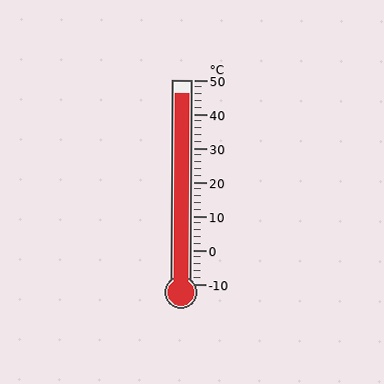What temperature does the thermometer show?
The thermometer shows approximately 46°C.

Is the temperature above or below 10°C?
The temperature is above 10°C.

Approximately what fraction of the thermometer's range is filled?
The thermometer is filled to approximately 95% of its range.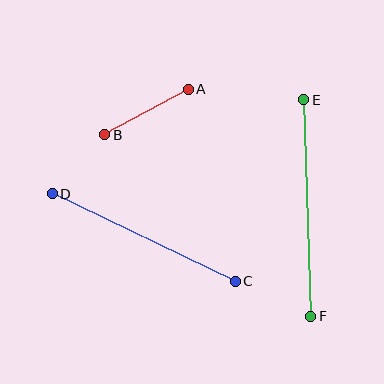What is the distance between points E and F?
The distance is approximately 217 pixels.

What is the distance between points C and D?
The distance is approximately 203 pixels.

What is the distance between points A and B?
The distance is approximately 95 pixels.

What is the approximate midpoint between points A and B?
The midpoint is at approximately (146, 112) pixels.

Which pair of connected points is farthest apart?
Points E and F are farthest apart.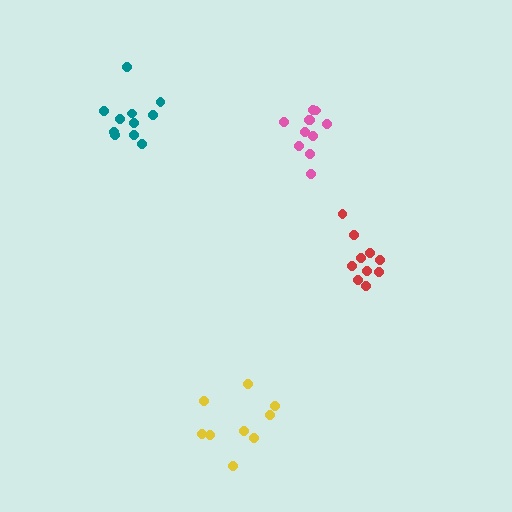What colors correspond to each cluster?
The clusters are colored: yellow, red, teal, pink.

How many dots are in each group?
Group 1: 9 dots, Group 2: 10 dots, Group 3: 11 dots, Group 4: 11 dots (41 total).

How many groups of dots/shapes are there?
There are 4 groups.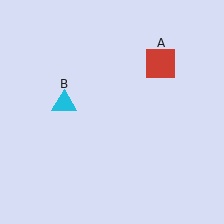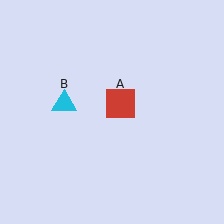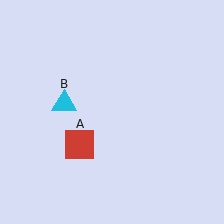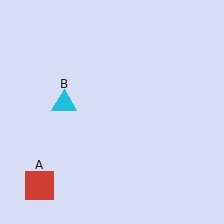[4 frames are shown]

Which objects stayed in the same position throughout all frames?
Cyan triangle (object B) remained stationary.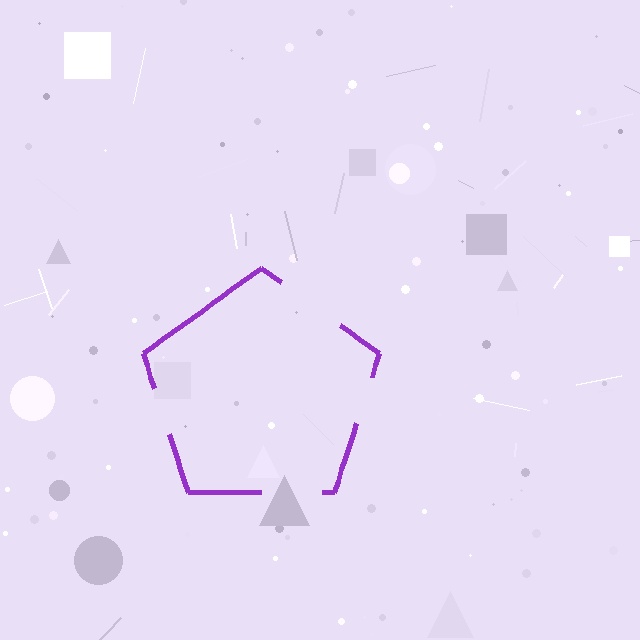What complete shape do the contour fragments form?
The contour fragments form a pentagon.